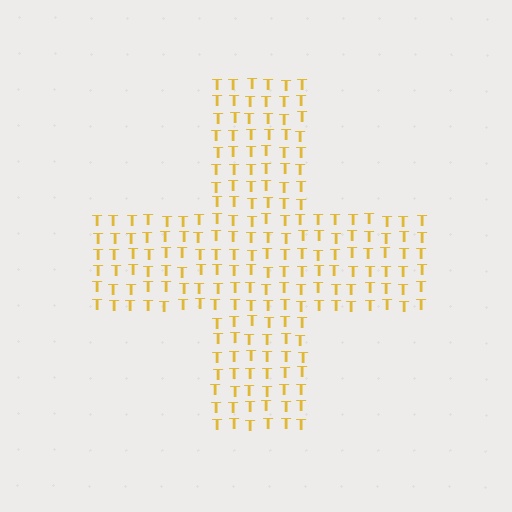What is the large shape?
The large shape is a cross.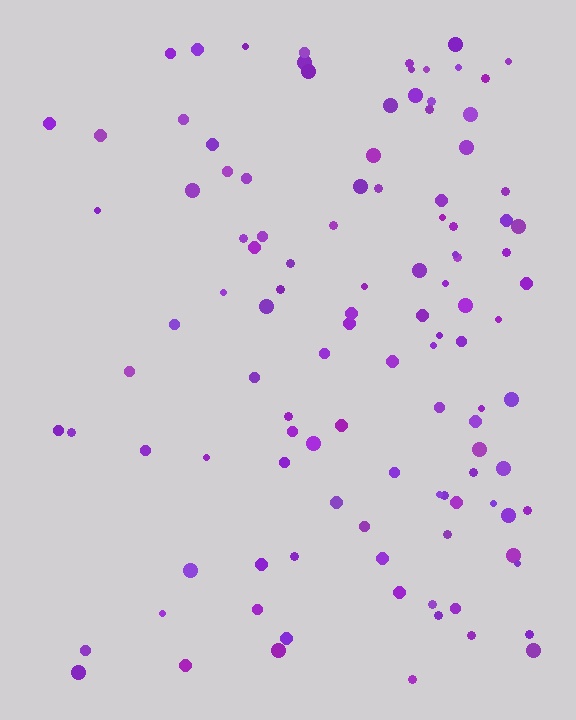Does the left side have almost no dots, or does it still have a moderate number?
Still a moderate number, just noticeably fewer than the right.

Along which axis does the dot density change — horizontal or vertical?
Horizontal.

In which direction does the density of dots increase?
From left to right, with the right side densest.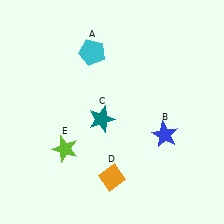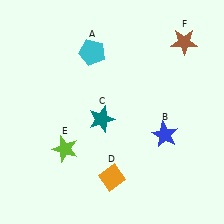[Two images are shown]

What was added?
A brown star (F) was added in Image 2.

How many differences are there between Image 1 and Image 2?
There is 1 difference between the two images.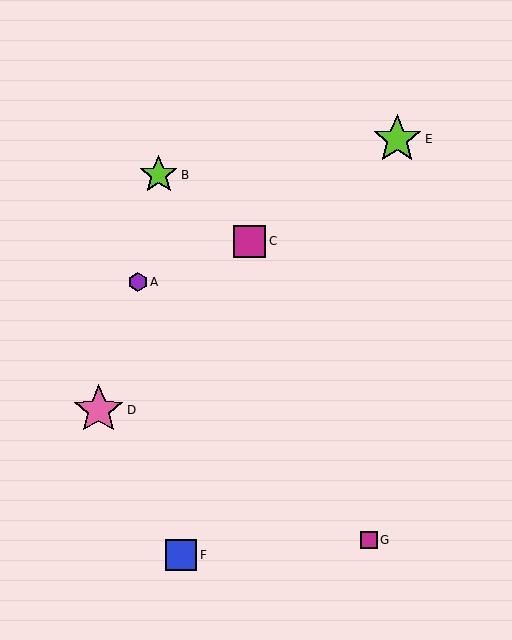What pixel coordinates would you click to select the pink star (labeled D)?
Click at (99, 410) to select the pink star D.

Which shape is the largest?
The pink star (labeled D) is the largest.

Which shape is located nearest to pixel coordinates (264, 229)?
The magenta square (labeled C) at (250, 241) is nearest to that location.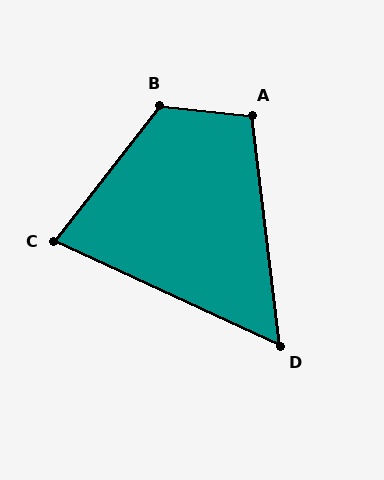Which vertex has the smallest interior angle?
D, at approximately 58 degrees.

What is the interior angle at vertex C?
Approximately 77 degrees (acute).